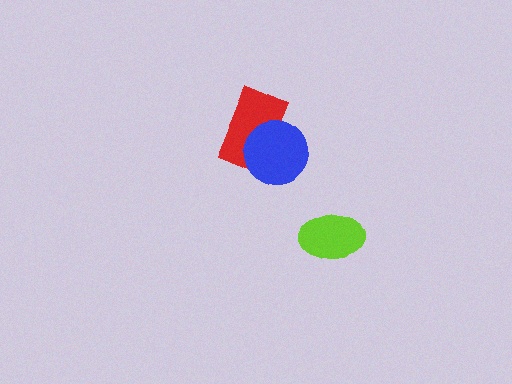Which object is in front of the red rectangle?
The blue circle is in front of the red rectangle.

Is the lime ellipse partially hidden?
No, no other shape covers it.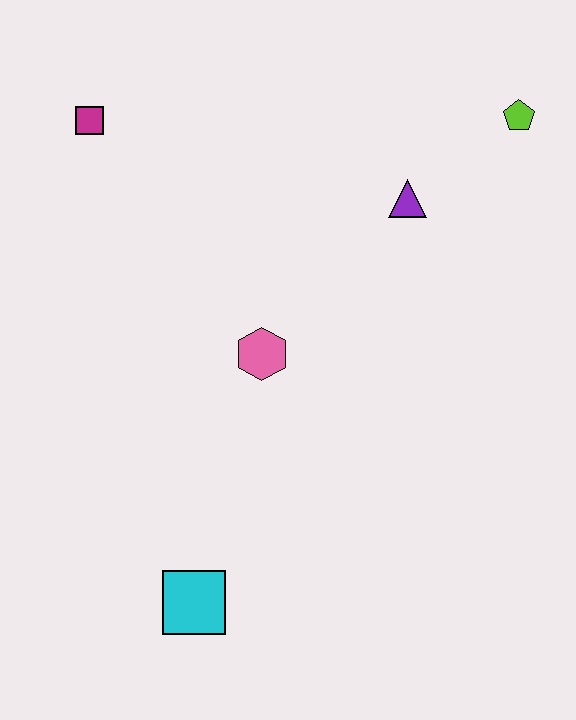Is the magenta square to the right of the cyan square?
No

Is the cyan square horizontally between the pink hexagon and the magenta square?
Yes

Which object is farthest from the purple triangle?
The cyan square is farthest from the purple triangle.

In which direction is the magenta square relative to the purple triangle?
The magenta square is to the left of the purple triangle.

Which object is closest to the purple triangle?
The lime pentagon is closest to the purple triangle.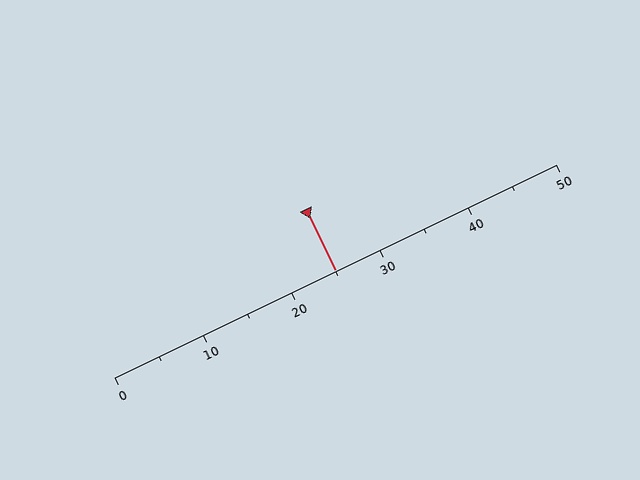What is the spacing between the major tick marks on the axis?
The major ticks are spaced 10 apart.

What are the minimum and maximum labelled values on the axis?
The axis runs from 0 to 50.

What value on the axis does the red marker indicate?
The marker indicates approximately 25.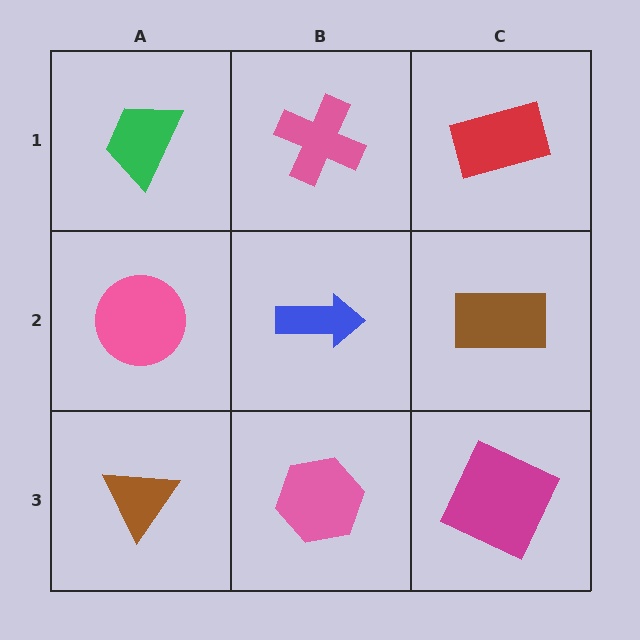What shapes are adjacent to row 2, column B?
A pink cross (row 1, column B), a pink hexagon (row 3, column B), a pink circle (row 2, column A), a brown rectangle (row 2, column C).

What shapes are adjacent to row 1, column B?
A blue arrow (row 2, column B), a green trapezoid (row 1, column A), a red rectangle (row 1, column C).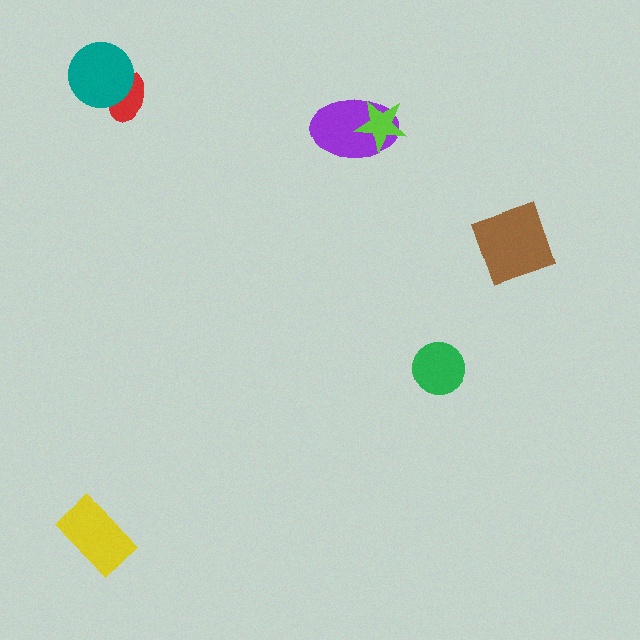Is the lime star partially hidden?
No, no other shape covers it.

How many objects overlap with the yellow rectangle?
0 objects overlap with the yellow rectangle.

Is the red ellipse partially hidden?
Yes, it is partially covered by another shape.